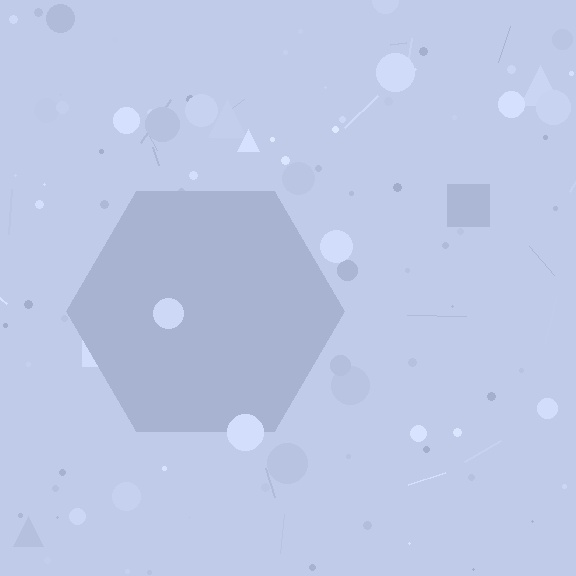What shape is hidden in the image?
A hexagon is hidden in the image.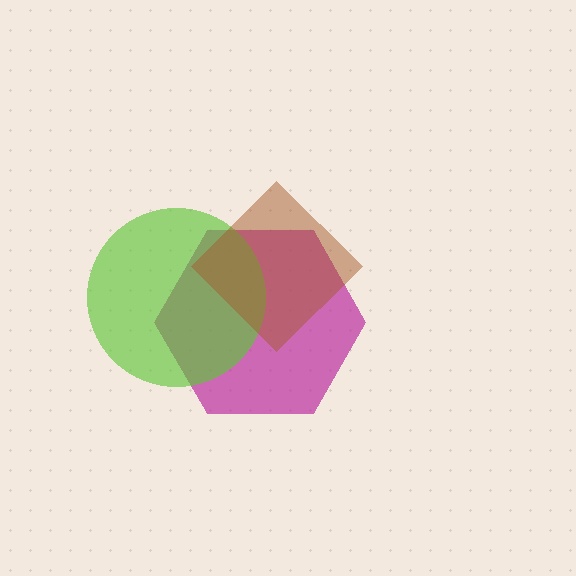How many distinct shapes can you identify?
There are 3 distinct shapes: a magenta hexagon, a lime circle, a brown diamond.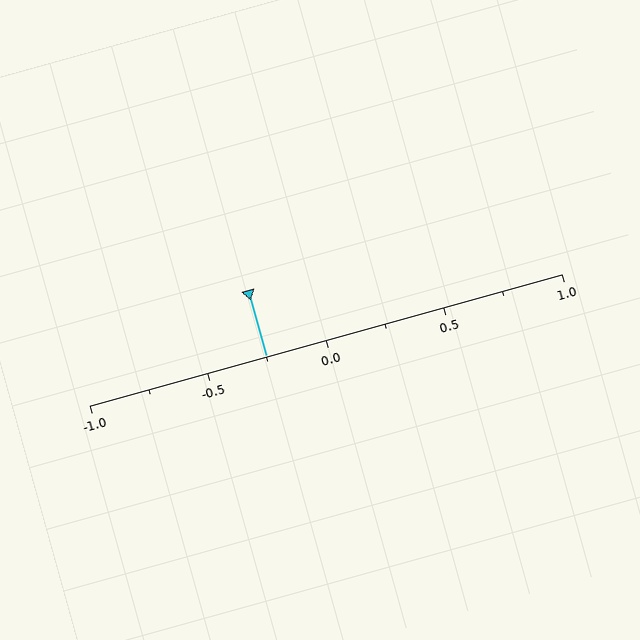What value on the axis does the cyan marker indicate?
The marker indicates approximately -0.25.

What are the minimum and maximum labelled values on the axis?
The axis runs from -1.0 to 1.0.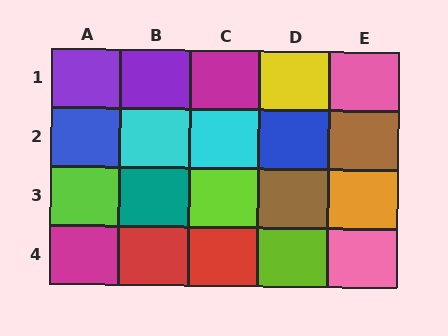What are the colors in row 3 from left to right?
Lime, teal, lime, brown, orange.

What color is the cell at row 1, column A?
Purple.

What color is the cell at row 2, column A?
Blue.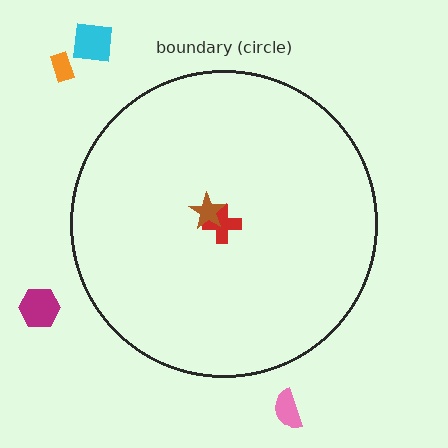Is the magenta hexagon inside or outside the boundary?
Outside.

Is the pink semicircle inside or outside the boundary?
Outside.